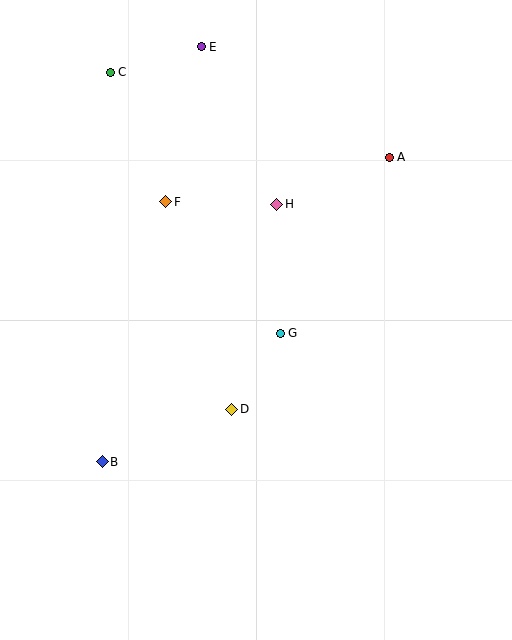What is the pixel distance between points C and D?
The distance between C and D is 358 pixels.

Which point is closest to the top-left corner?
Point C is closest to the top-left corner.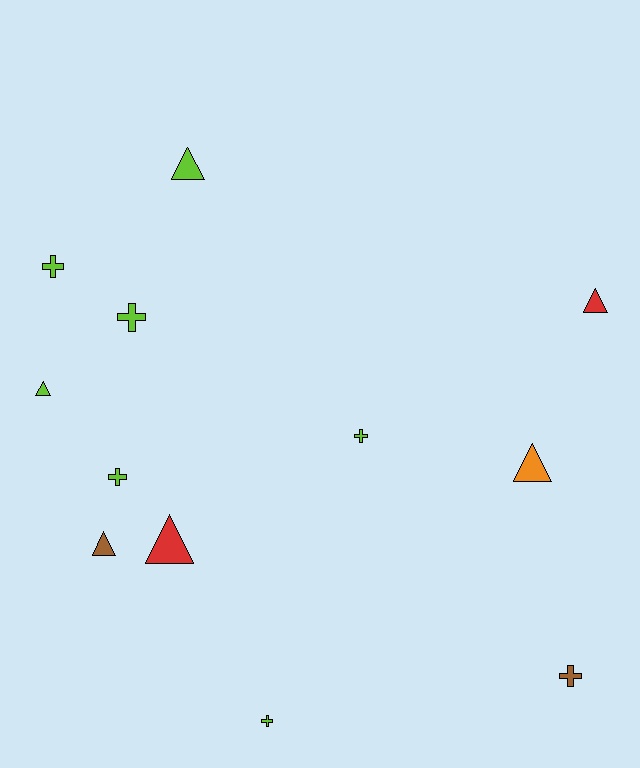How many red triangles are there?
There are 2 red triangles.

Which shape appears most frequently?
Cross, with 6 objects.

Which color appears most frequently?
Lime, with 7 objects.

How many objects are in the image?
There are 12 objects.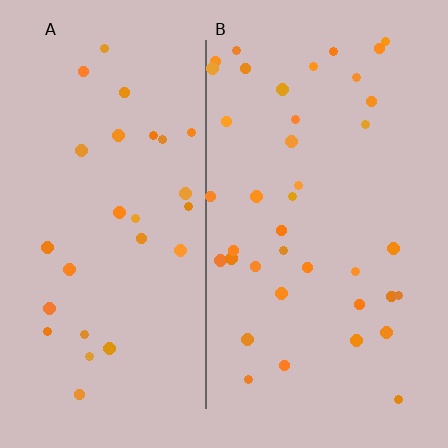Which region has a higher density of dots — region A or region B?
B (the right).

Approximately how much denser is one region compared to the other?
Approximately 1.4× — region B over region A.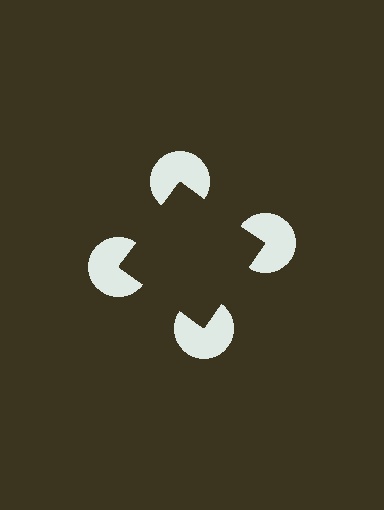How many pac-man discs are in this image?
There are 4 — one at each vertex of the illusory square.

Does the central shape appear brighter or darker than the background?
It typically appears slightly darker than the background, even though no actual brightness change is drawn.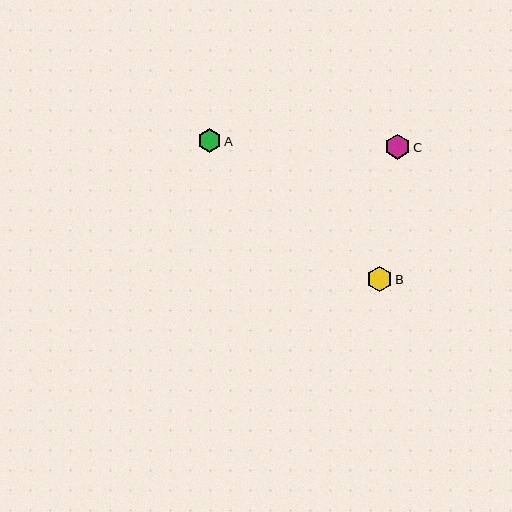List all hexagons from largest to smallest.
From largest to smallest: B, C, A.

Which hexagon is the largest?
Hexagon B is the largest with a size of approximately 25 pixels.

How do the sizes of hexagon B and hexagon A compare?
Hexagon B and hexagon A are approximately the same size.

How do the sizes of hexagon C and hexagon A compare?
Hexagon C and hexagon A are approximately the same size.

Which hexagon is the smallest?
Hexagon A is the smallest with a size of approximately 23 pixels.